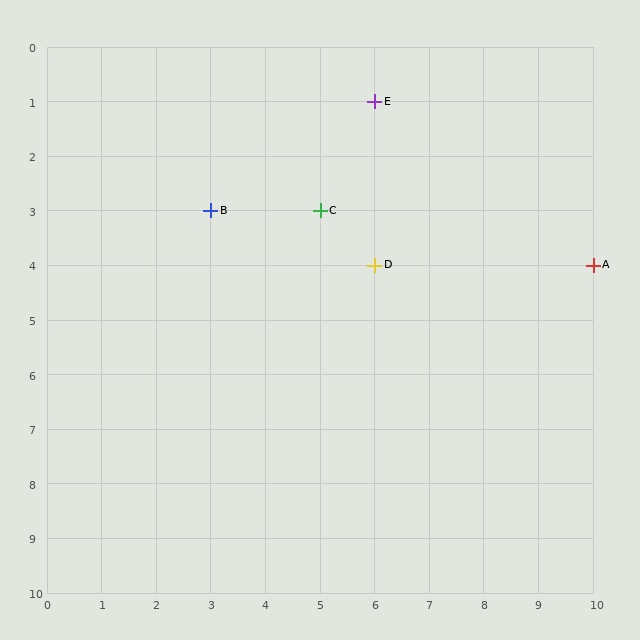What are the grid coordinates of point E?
Point E is at grid coordinates (6, 1).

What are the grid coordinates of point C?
Point C is at grid coordinates (5, 3).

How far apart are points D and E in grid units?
Points D and E are 3 rows apart.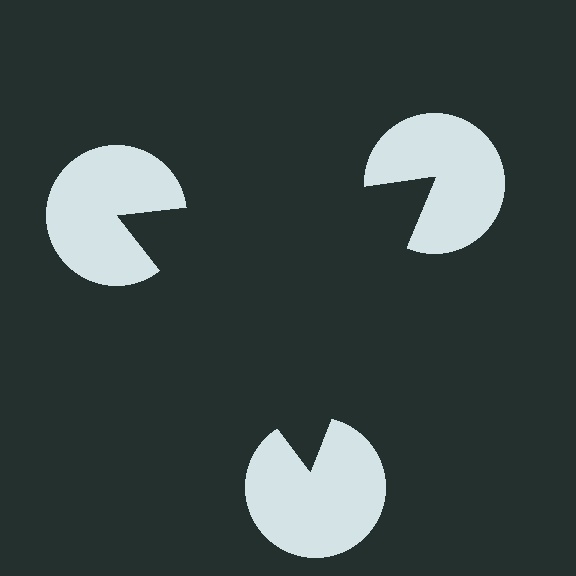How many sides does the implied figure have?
3 sides.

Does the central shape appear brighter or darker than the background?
It typically appears slightly darker than the background, even though no actual brightness change is drawn.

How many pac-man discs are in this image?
There are 3 — one at each vertex of the illusory triangle.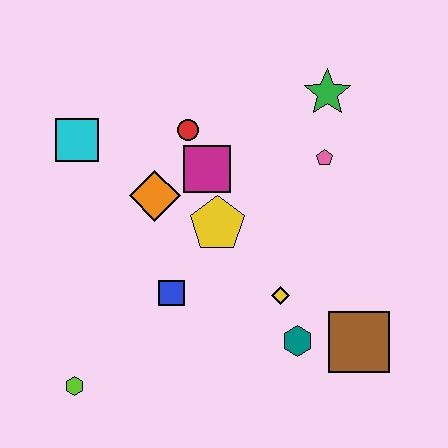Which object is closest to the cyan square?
The orange diamond is closest to the cyan square.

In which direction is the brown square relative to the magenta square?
The brown square is below the magenta square.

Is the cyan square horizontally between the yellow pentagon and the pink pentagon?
No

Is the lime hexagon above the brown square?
No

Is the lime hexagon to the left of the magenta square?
Yes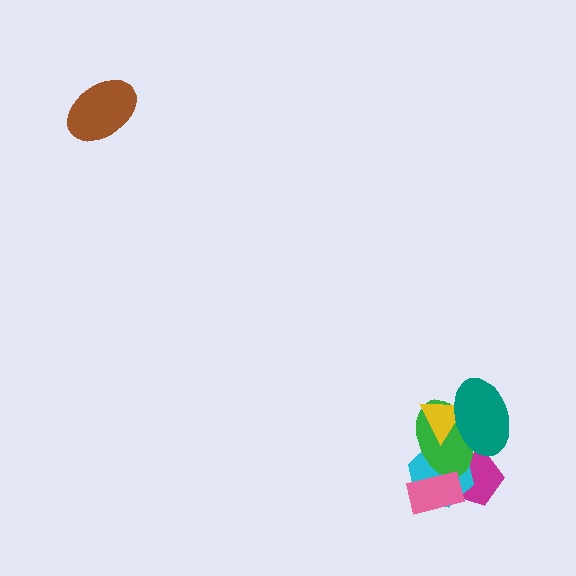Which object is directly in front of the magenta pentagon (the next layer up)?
The cyan hexagon is directly in front of the magenta pentagon.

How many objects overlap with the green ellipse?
5 objects overlap with the green ellipse.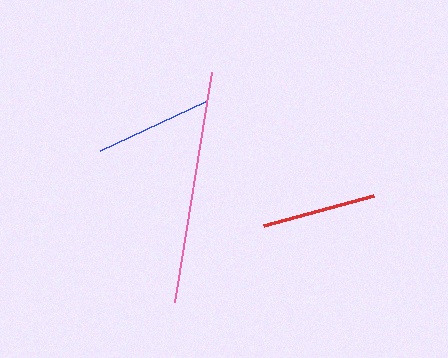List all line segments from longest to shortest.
From longest to shortest: pink, blue, red.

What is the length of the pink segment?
The pink segment is approximately 233 pixels long.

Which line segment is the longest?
The pink line is the longest at approximately 233 pixels.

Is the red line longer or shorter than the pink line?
The pink line is longer than the red line.